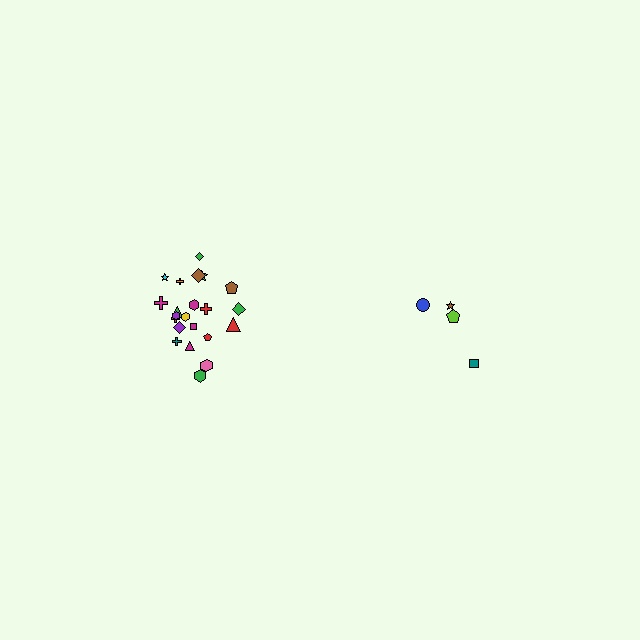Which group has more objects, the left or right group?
The left group.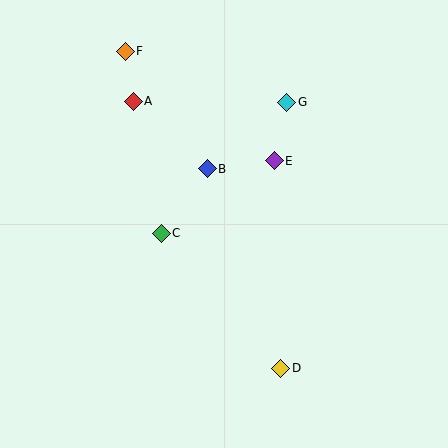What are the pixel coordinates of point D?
Point D is at (281, 368).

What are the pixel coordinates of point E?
Point E is at (274, 161).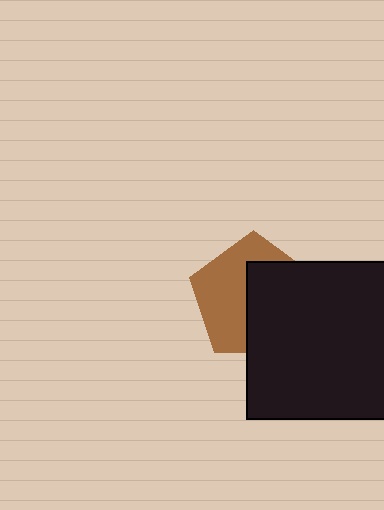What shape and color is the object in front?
The object in front is a black square.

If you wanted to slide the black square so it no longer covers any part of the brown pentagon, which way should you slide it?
Slide it right — that is the most direct way to separate the two shapes.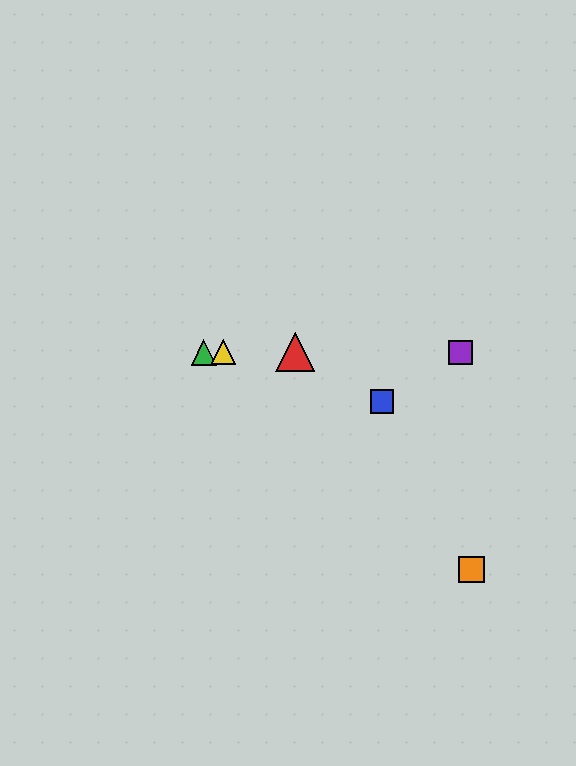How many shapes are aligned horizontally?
4 shapes (the red triangle, the green triangle, the yellow triangle, the purple square) are aligned horizontally.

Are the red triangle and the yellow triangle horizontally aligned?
Yes, both are at y≈352.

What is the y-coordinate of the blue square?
The blue square is at y≈402.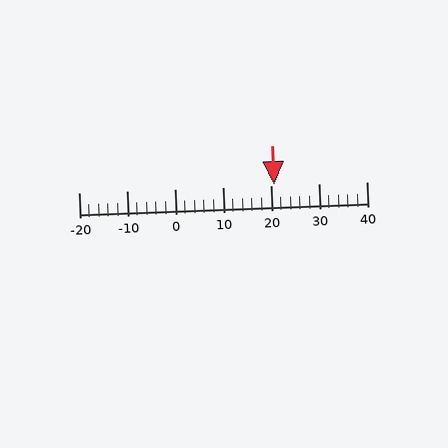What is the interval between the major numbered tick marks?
The major tick marks are spaced 10 units apart.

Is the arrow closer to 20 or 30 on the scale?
The arrow is closer to 20.